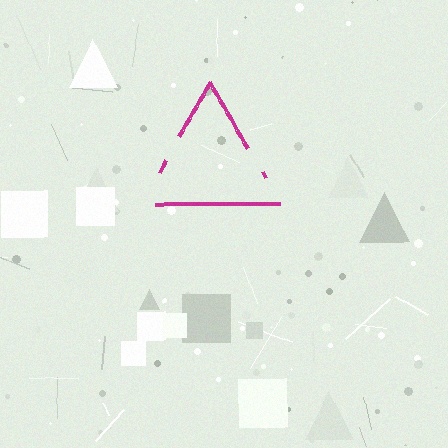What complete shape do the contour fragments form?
The contour fragments form a triangle.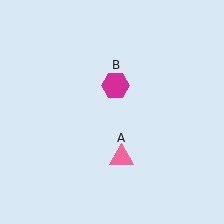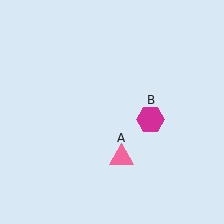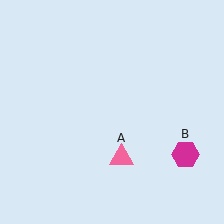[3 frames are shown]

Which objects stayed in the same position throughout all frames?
Pink triangle (object A) remained stationary.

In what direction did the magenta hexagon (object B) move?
The magenta hexagon (object B) moved down and to the right.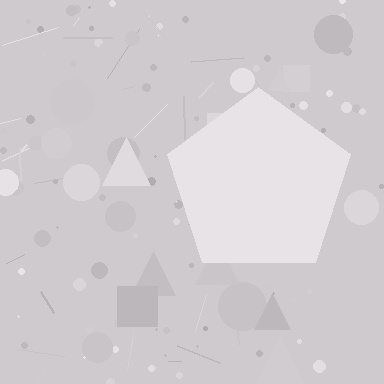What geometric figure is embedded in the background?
A pentagon is embedded in the background.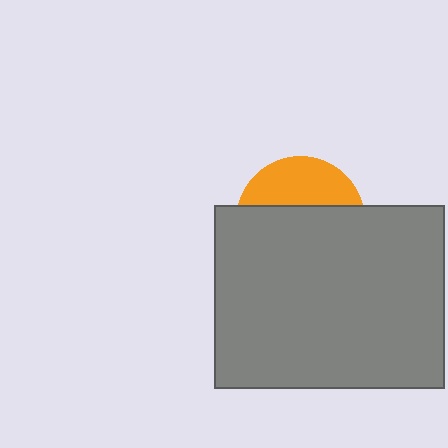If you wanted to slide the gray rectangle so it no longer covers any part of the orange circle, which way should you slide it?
Slide it down — that is the most direct way to separate the two shapes.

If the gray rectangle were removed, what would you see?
You would see the complete orange circle.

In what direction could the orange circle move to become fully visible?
The orange circle could move up. That would shift it out from behind the gray rectangle entirely.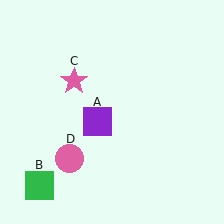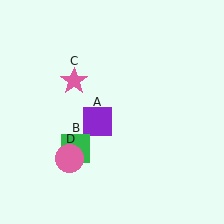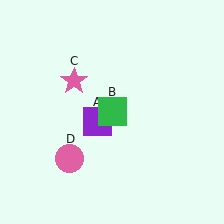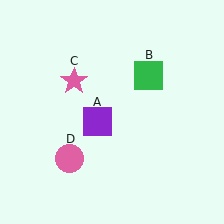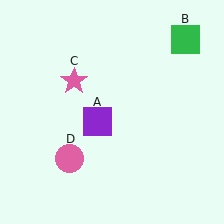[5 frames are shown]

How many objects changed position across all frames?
1 object changed position: green square (object B).